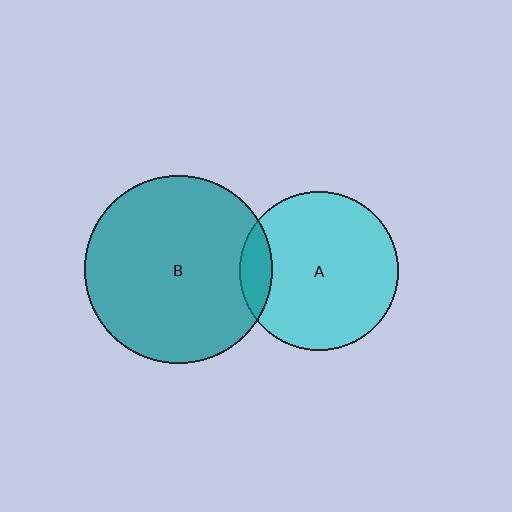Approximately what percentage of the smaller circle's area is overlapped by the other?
Approximately 10%.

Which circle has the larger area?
Circle B (teal).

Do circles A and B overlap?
Yes.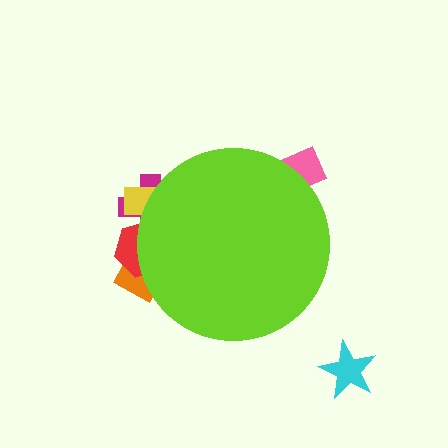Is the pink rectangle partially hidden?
Yes, the pink rectangle is partially hidden behind the lime circle.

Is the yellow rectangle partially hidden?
Yes, the yellow rectangle is partially hidden behind the lime circle.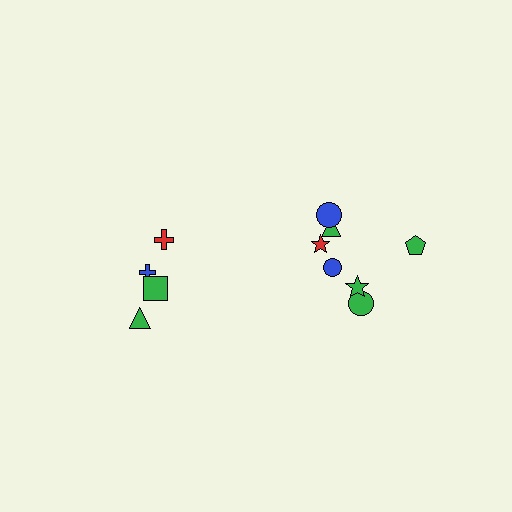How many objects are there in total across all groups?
There are 11 objects.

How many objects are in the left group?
There are 4 objects.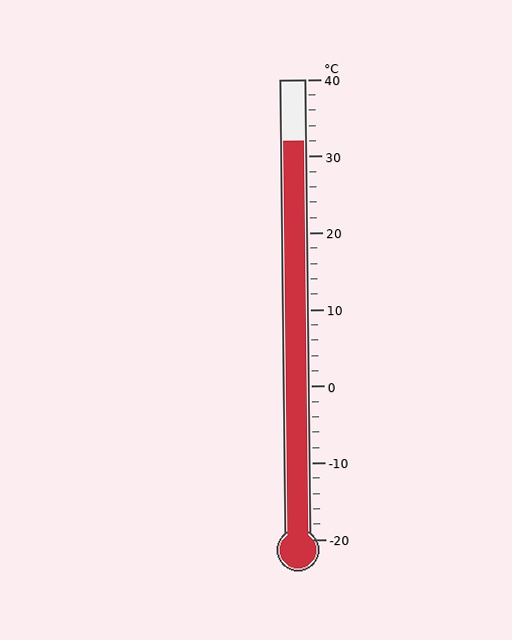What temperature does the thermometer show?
The thermometer shows approximately 32°C.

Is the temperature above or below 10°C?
The temperature is above 10°C.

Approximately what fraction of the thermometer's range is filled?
The thermometer is filled to approximately 85% of its range.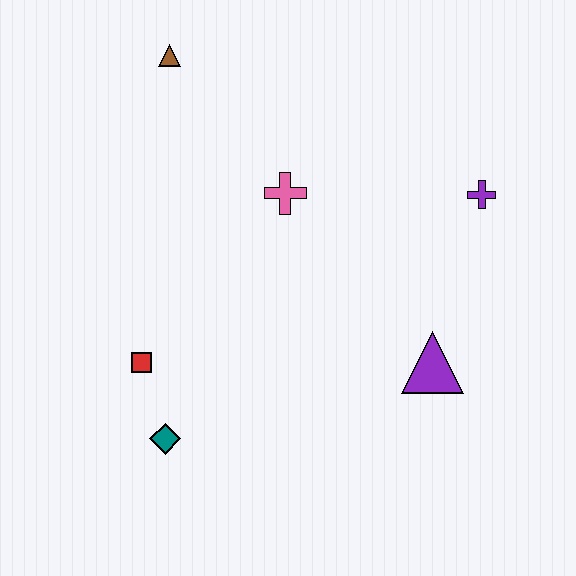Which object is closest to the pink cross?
The brown triangle is closest to the pink cross.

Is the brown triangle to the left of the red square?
No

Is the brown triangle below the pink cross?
No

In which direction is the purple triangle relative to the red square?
The purple triangle is to the right of the red square.